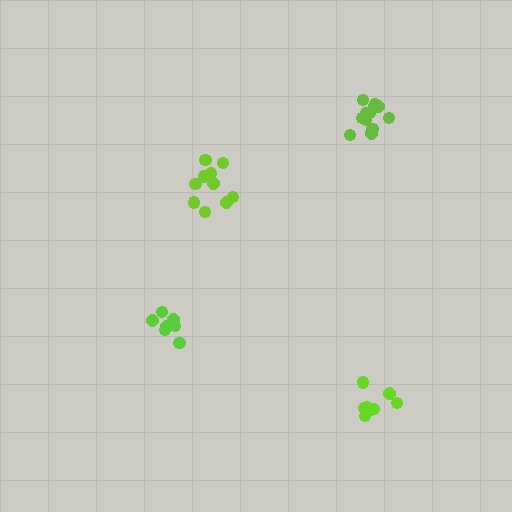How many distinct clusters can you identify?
There are 4 distinct clusters.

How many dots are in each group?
Group 1: 12 dots, Group 2: 10 dots, Group 3: 7 dots, Group 4: 8 dots (37 total).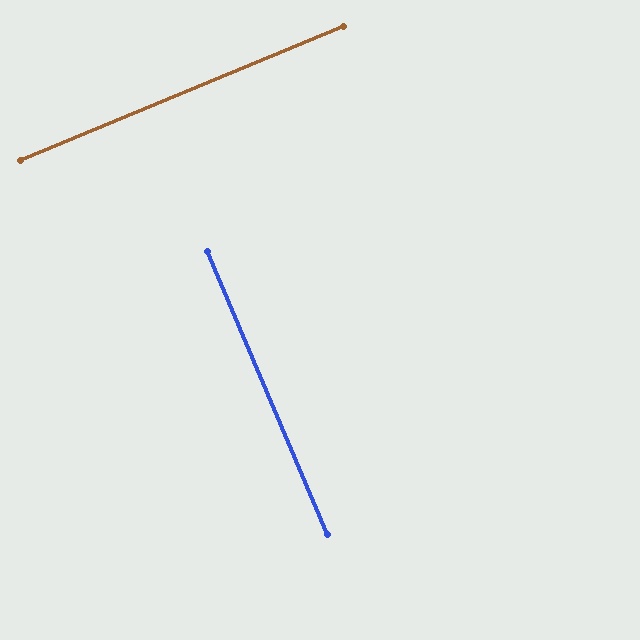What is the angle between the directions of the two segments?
Approximately 90 degrees.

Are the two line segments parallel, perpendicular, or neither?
Perpendicular — they meet at approximately 90°.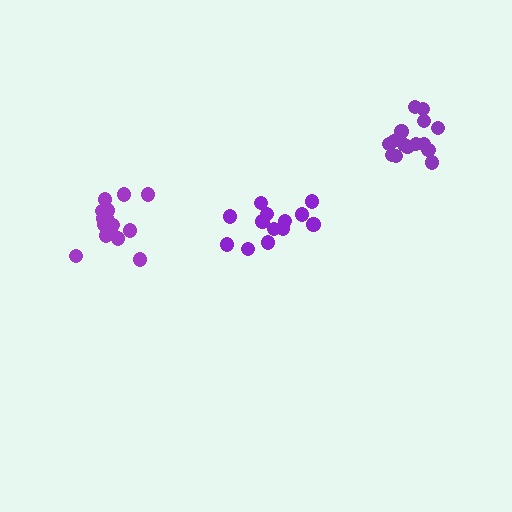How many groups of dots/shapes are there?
There are 3 groups.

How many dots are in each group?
Group 1: 13 dots, Group 2: 16 dots, Group 3: 15 dots (44 total).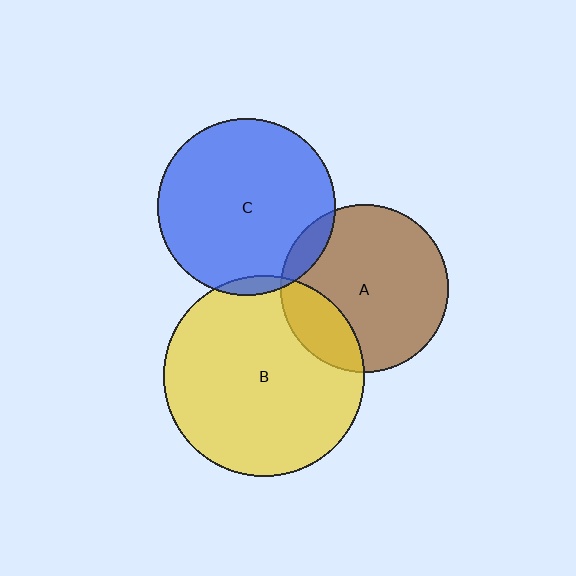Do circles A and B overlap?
Yes.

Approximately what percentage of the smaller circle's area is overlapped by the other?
Approximately 20%.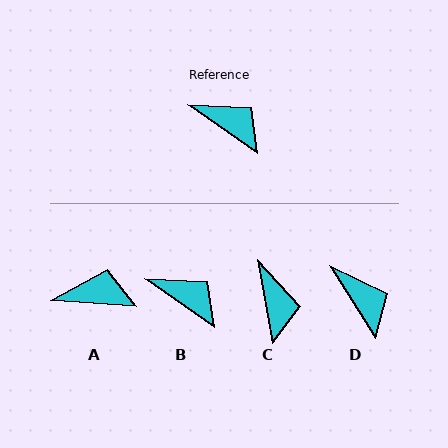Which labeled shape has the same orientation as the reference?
B.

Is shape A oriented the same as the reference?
No, it is off by about 31 degrees.